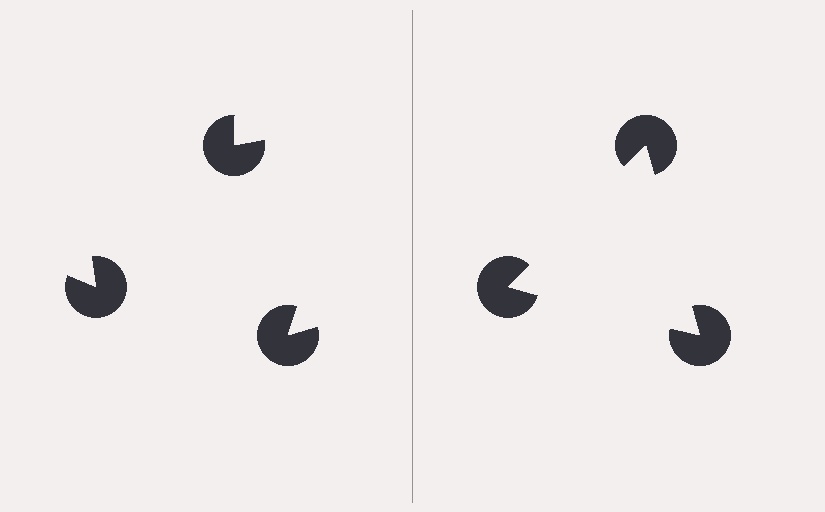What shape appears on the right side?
An illusory triangle.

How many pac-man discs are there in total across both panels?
6 — 3 on each side.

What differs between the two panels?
The pac-man discs are positioned identically on both sides; only the wedge orientations differ. On the right they align to a triangle; on the left they are misaligned.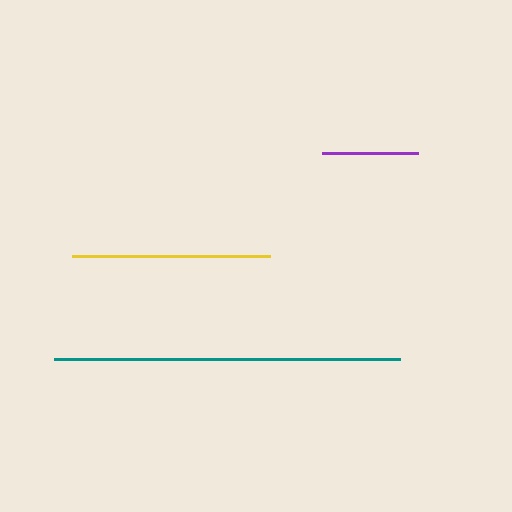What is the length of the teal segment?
The teal segment is approximately 346 pixels long.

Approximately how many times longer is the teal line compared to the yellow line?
The teal line is approximately 1.7 times the length of the yellow line.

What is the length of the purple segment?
The purple segment is approximately 96 pixels long.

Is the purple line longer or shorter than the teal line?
The teal line is longer than the purple line.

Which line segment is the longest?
The teal line is the longest at approximately 346 pixels.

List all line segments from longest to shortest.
From longest to shortest: teal, yellow, purple.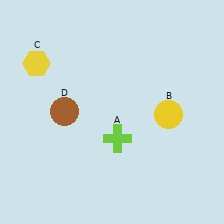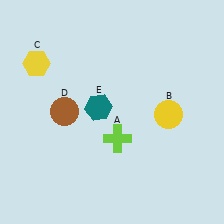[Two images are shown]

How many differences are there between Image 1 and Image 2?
There is 1 difference between the two images.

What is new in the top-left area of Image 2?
A teal hexagon (E) was added in the top-left area of Image 2.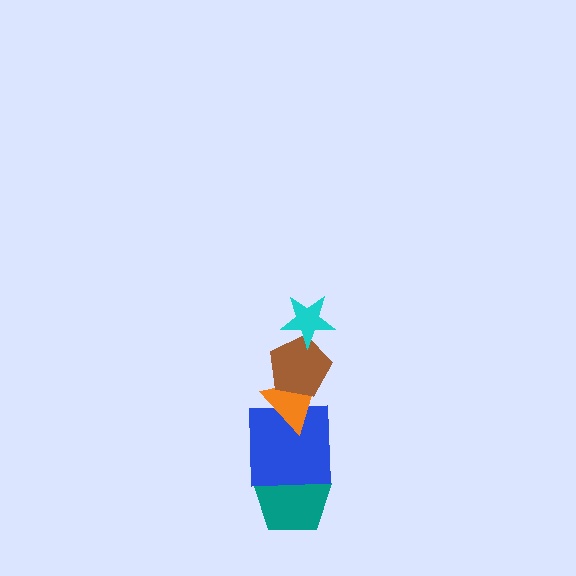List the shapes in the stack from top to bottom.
From top to bottom: the cyan star, the brown pentagon, the orange triangle, the blue square, the teal pentagon.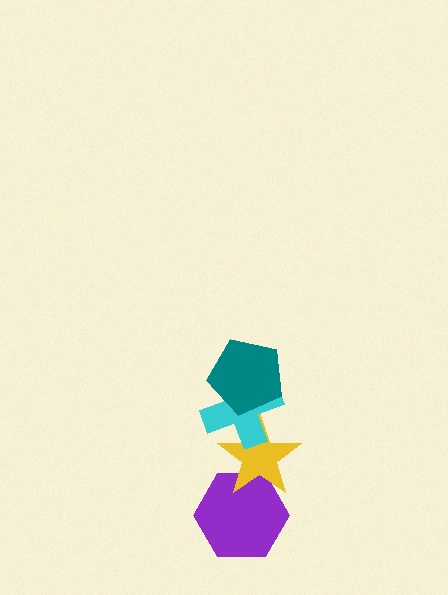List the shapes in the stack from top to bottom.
From top to bottom: the teal pentagon, the cyan cross, the yellow star, the purple hexagon.